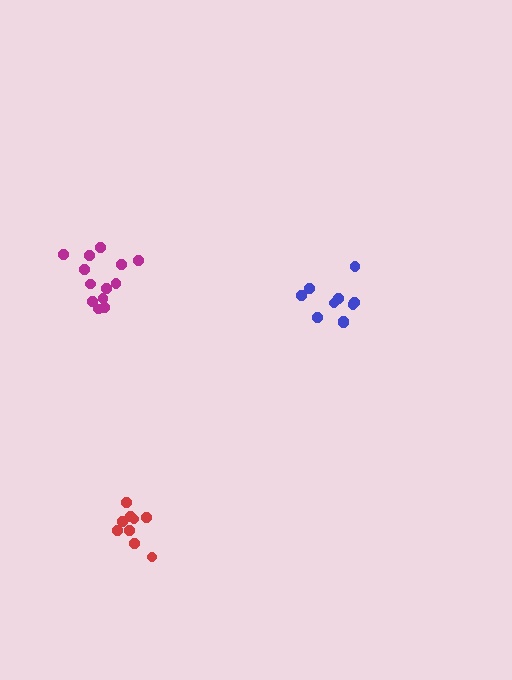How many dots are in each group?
Group 1: 10 dots, Group 2: 9 dots, Group 3: 13 dots (32 total).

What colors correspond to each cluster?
The clusters are colored: blue, red, magenta.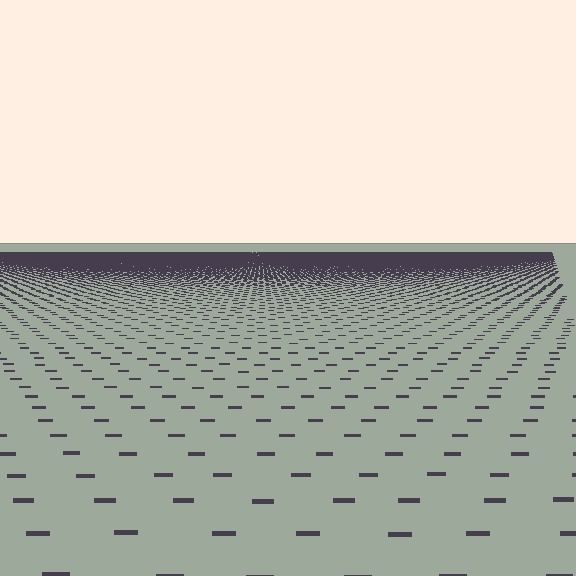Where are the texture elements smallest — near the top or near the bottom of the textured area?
Near the top.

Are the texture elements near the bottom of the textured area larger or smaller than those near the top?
Larger. Near the bottom, elements are closer to the viewer and appear at a bigger on-screen size.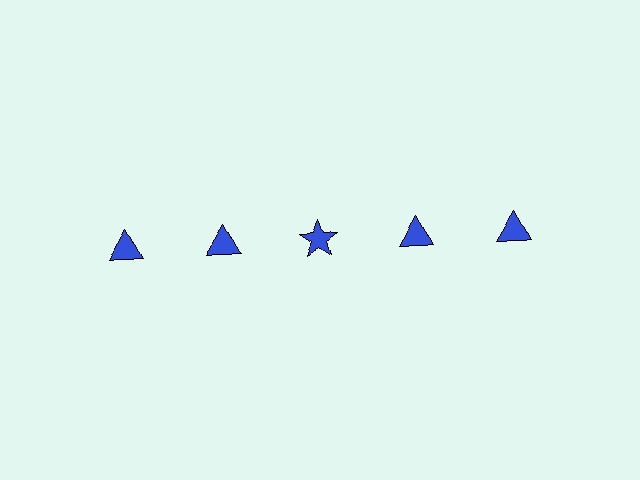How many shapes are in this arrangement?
There are 5 shapes arranged in a grid pattern.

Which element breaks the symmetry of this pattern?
The blue star in the top row, center column breaks the symmetry. All other shapes are blue triangles.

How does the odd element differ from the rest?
It has a different shape: star instead of triangle.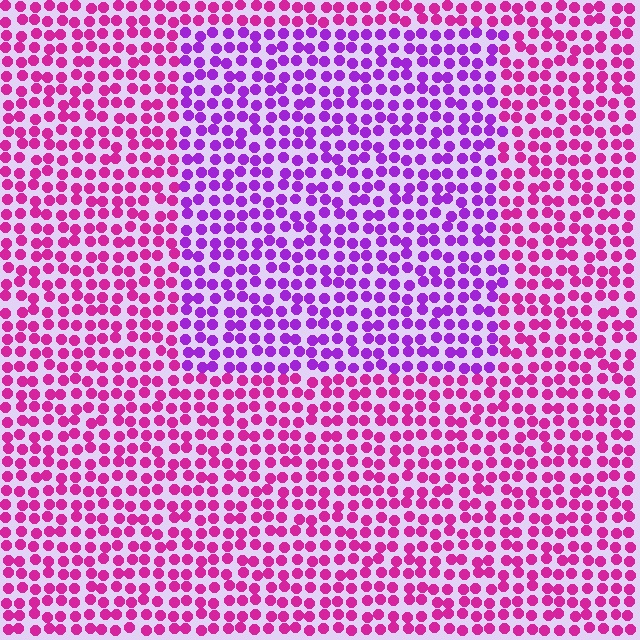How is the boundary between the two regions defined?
The boundary is defined purely by a slight shift in hue (about 37 degrees). Spacing, size, and orientation are identical on both sides.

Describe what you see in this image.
The image is filled with small magenta elements in a uniform arrangement. A rectangle-shaped region is visible where the elements are tinted to a slightly different hue, forming a subtle color boundary.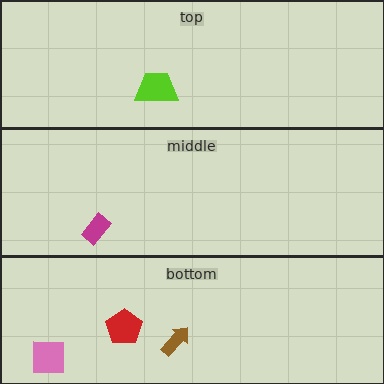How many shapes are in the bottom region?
3.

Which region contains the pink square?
The bottom region.